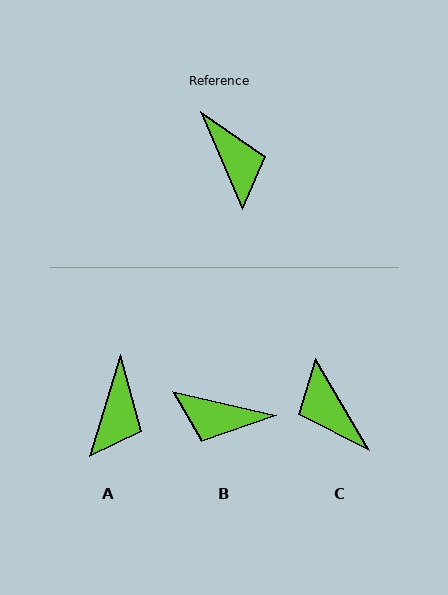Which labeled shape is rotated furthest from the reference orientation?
C, about 173 degrees away.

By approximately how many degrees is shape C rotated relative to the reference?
Approximately 173 degrees clockwise.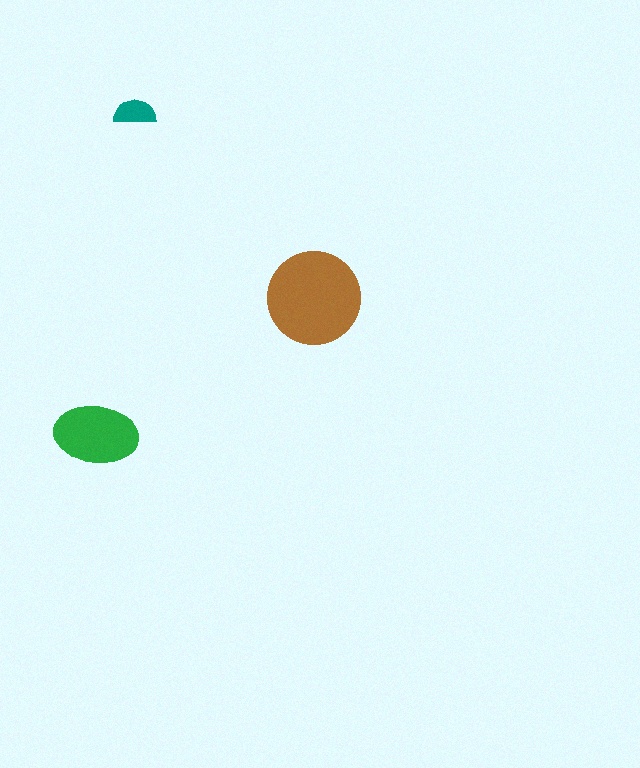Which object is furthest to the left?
The green ellipse is leftmost.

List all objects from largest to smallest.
The brown circle, the green ellipse, the teal semicircle.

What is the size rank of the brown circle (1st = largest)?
1st.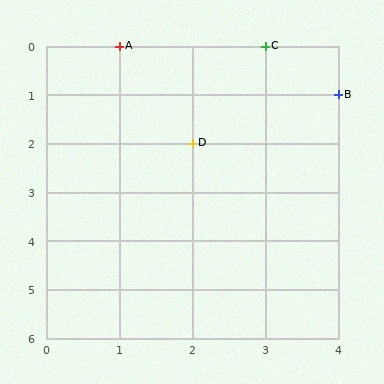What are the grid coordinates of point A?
Point A is at grid coordinates (1, 0).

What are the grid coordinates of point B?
Point B is at grid coordinates (4, 1).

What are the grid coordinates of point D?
Point D is at grid coordinates (2, 2).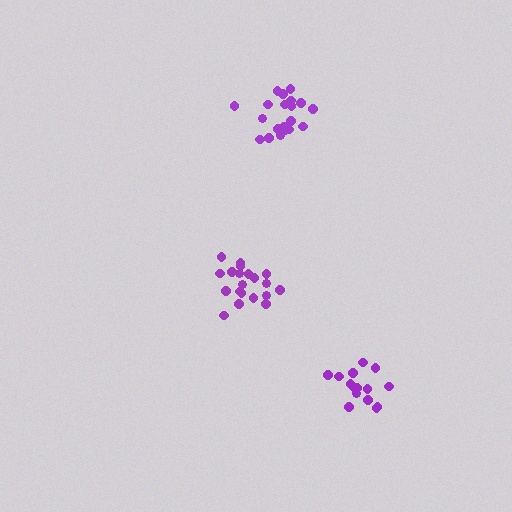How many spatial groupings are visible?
There are 3 spatial groupings.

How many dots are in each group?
Group 1: 15 dots, Group 2: 20 dots, Group 3: 20 dots (55 total).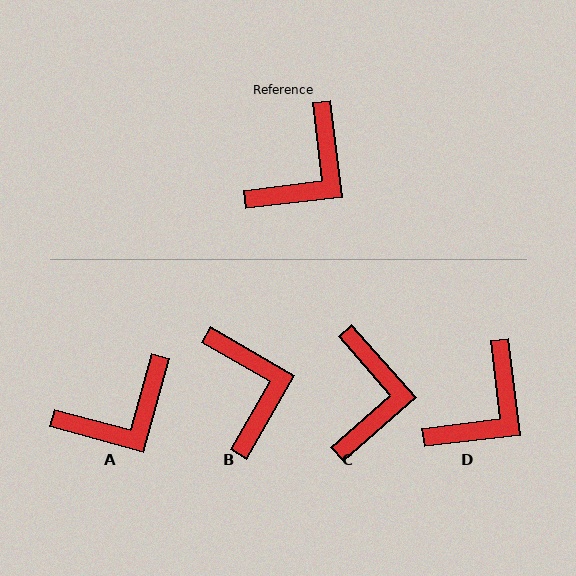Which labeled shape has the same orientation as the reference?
D.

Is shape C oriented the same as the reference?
No, it is off by about 34 degrees.